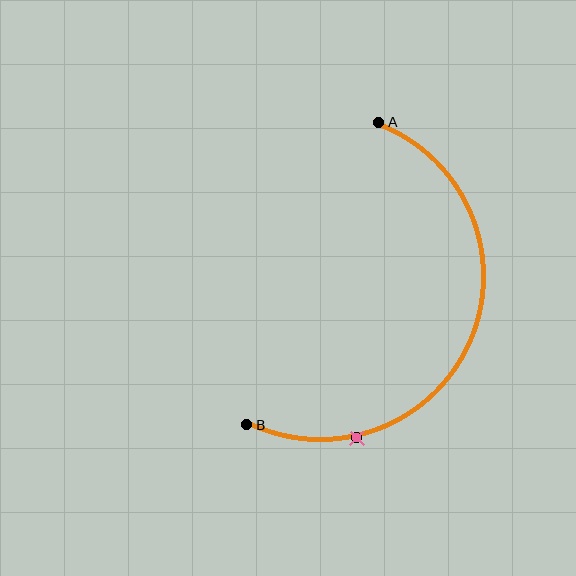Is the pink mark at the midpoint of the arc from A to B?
No. The pink mark lies on the arc but is closer to endpoint B. The arc midpoint would be at the point on the curve equidistant along the arc from both A and B.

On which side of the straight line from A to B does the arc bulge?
The arc bulges to the right of the straight line connecting A and B.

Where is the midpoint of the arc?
The arc midpoint is the point on the curve farthest from the straight line joining A and B. It sits to the right of that line.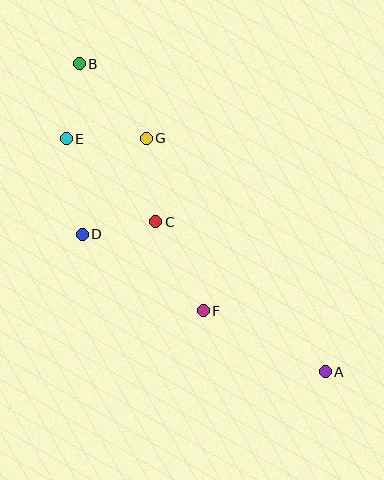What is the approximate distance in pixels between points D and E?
The distance between D and E is approximately 97 pixels.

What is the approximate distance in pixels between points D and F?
The distance between D and F is approximately 143 pixels.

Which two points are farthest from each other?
Points A and B are farthest from each other.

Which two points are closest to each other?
Points C and D are closest to each other.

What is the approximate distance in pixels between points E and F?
The distance between E and F is approximately 220 pixels.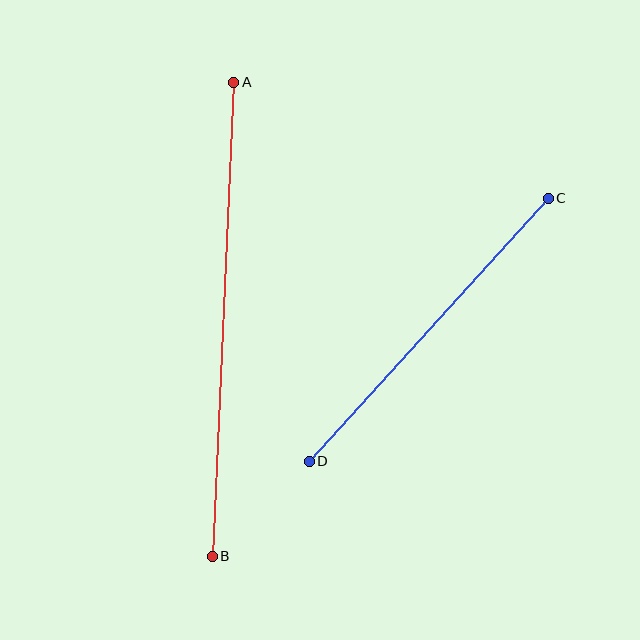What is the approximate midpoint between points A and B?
The midpoint is at approximately (223, 319) pixels.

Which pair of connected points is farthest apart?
Points A and B are farthest apart.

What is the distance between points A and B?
The distance is approximately 474 pixels.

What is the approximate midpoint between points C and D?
The midpoint is at approximately (429, 330) pixels.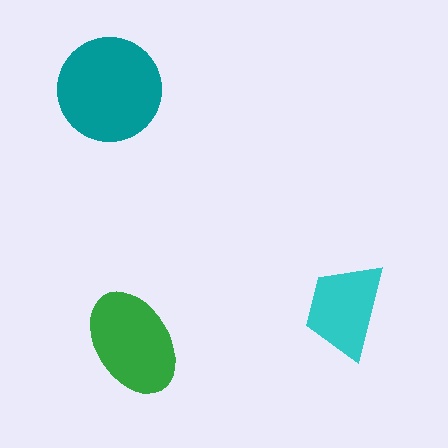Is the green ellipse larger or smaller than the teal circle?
Smaller.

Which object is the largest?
The teal circle.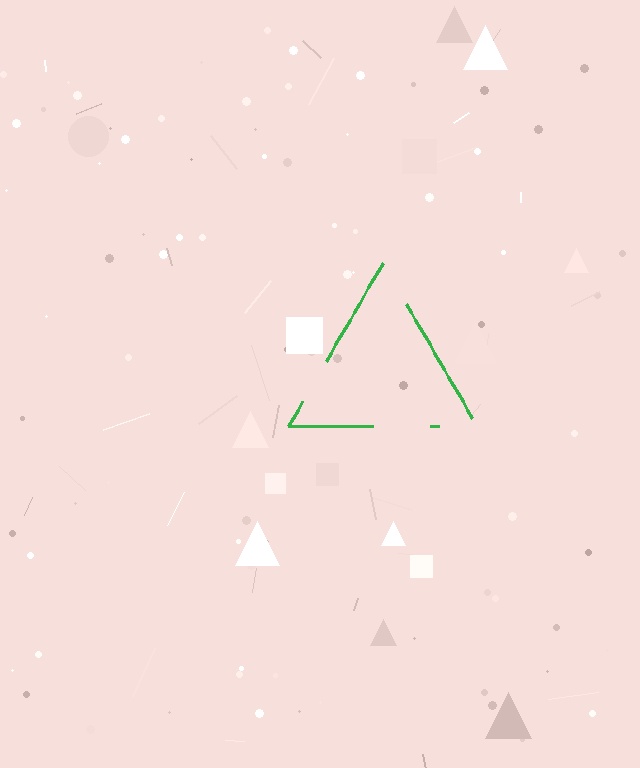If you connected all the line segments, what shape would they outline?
They would outline a triangle.